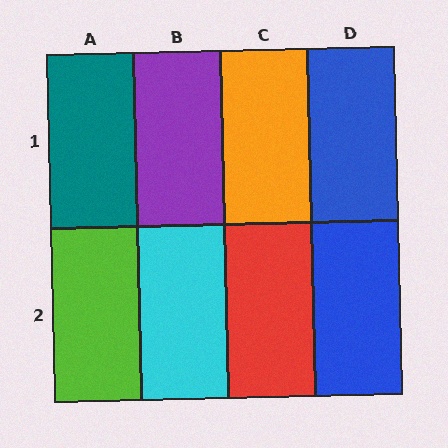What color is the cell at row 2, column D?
Blue.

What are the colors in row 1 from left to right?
Teal, purple, orange, blue.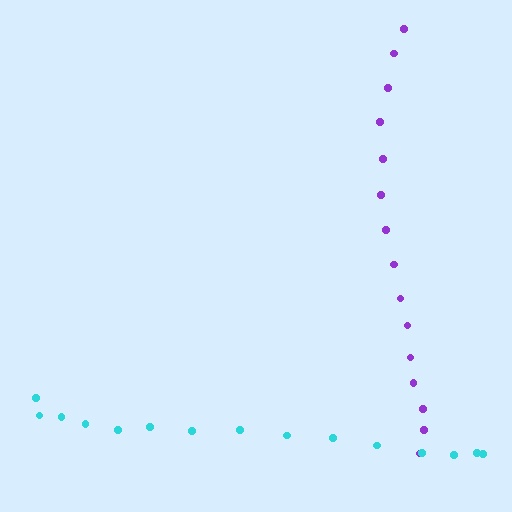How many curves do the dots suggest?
There are 2 distinct paths.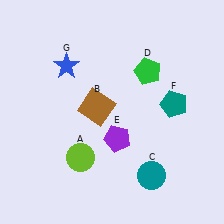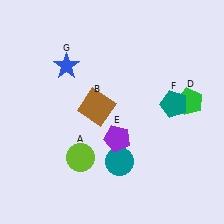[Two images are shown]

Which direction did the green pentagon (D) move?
The green pentagon (D) moved right.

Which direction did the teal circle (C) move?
The teal circle (C) moved left.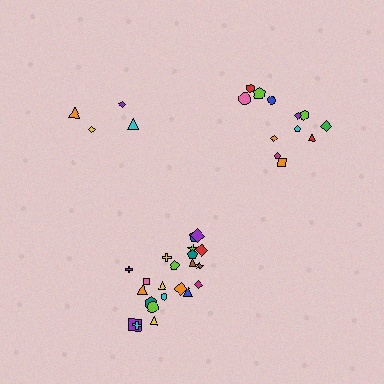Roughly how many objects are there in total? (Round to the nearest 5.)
Roughly 40 objects in total.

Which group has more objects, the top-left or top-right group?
The top-right group.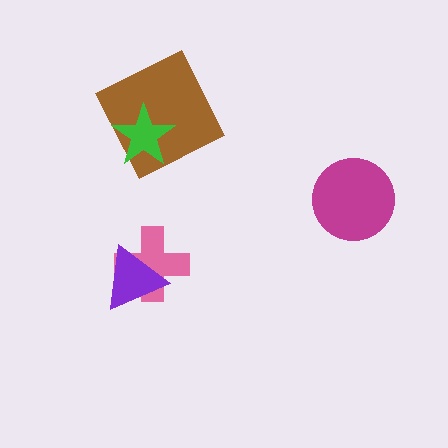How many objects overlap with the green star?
1 object overlaps with the green star.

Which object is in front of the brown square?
The green star is in front of the brown square.